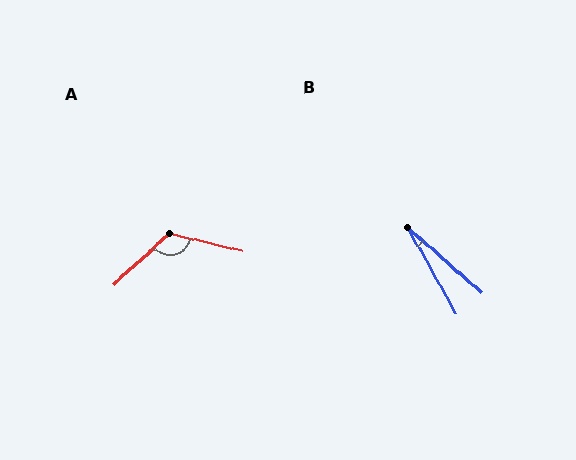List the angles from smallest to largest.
B (19°), A (123°).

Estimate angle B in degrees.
Approximately 19 degrees.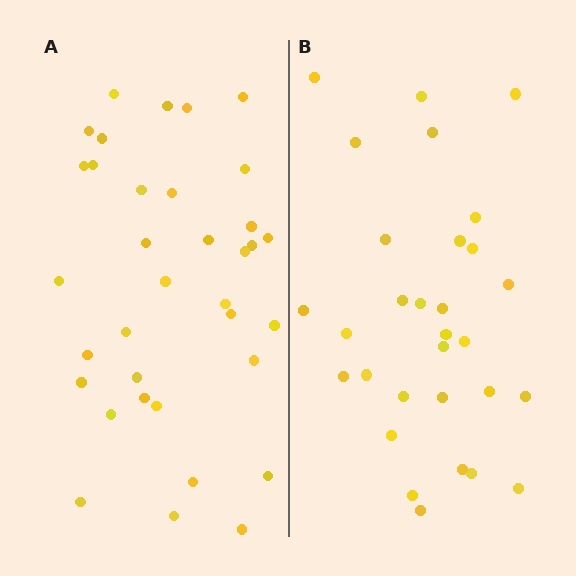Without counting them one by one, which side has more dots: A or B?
Region A (the left region) has more dots.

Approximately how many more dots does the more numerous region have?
Region A has about 5 more dots than region B.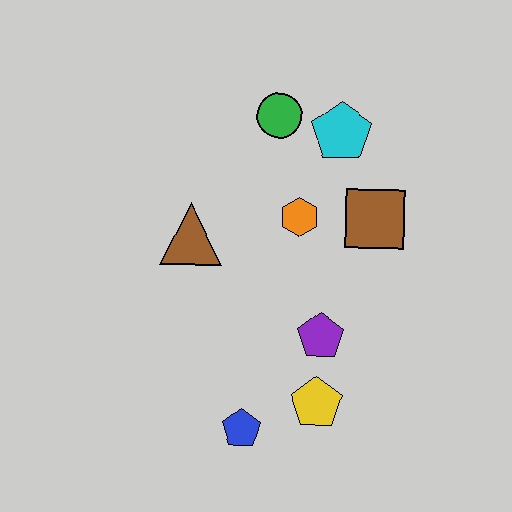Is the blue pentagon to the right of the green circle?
No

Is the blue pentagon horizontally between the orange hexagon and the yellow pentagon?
No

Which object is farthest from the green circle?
The blue pentagon is farthest from the green circle.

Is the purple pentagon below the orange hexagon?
Yes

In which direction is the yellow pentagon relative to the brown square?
The yellow pentagon is below the brown square.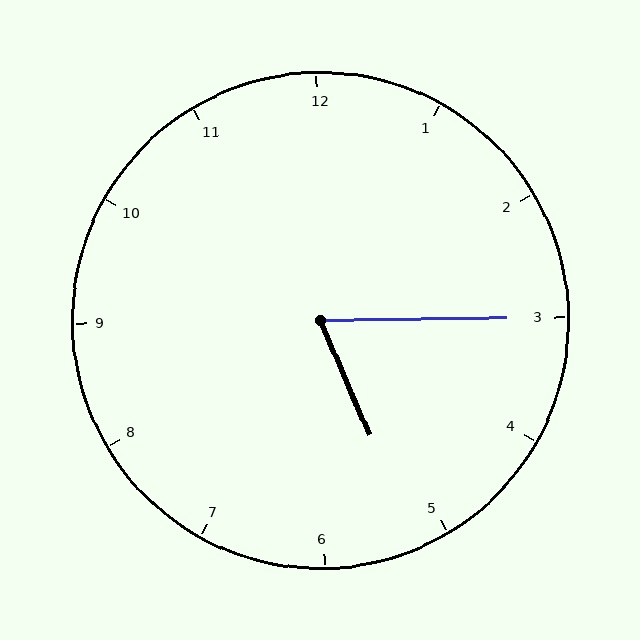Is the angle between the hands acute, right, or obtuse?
It is acute.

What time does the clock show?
5:15.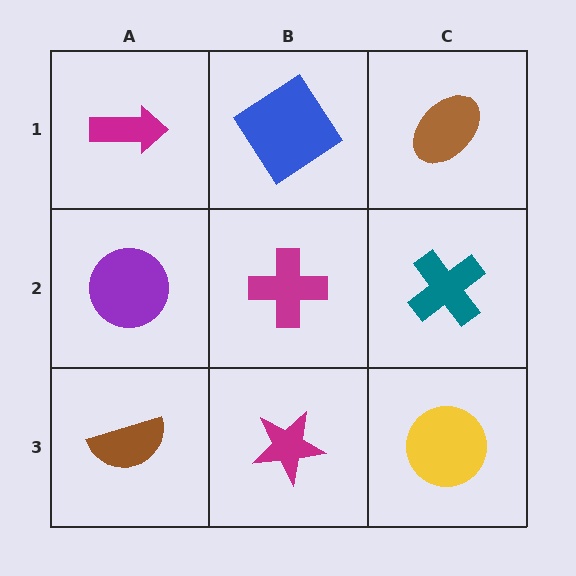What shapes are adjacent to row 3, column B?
A magenta cross (row 2, column B), a brown semicircle (row 3, column A), a yellow circle (row 3, column C).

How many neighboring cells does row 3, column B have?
3.